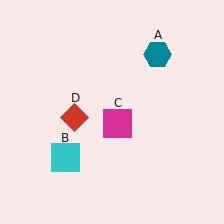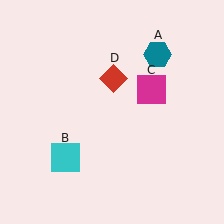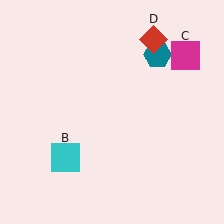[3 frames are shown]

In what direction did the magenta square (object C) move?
The magenta square (object C) moved up and to the right.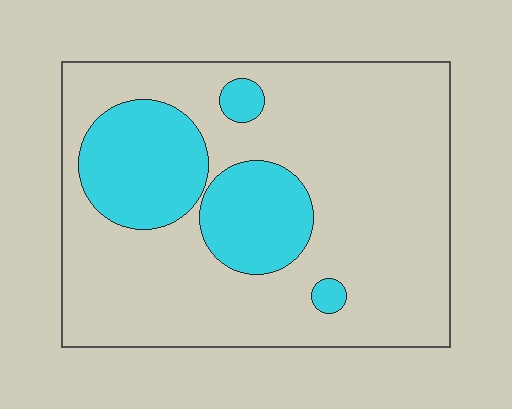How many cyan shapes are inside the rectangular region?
4.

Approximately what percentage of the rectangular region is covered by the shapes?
Approximately 25%.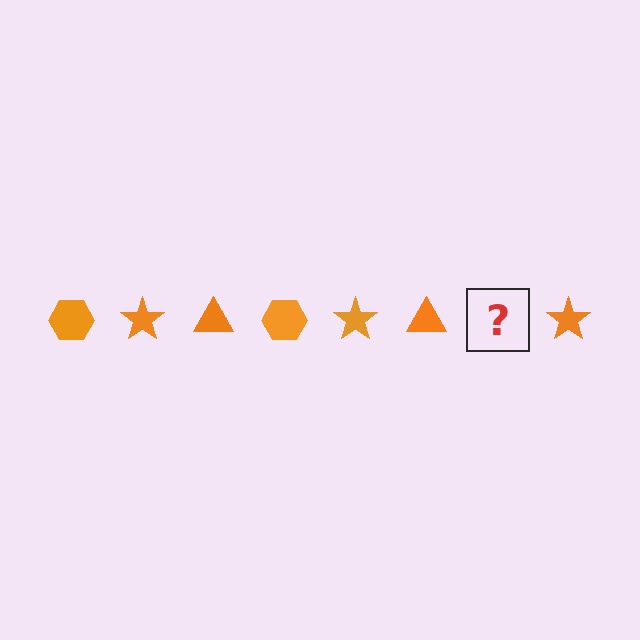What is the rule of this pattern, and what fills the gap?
The rule is that the pattern cycles through hexagon, star, triangle shapes in orange. The gap should be filled with an orange hexagon.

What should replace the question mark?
The question mark should be replaced with an orange hexagon.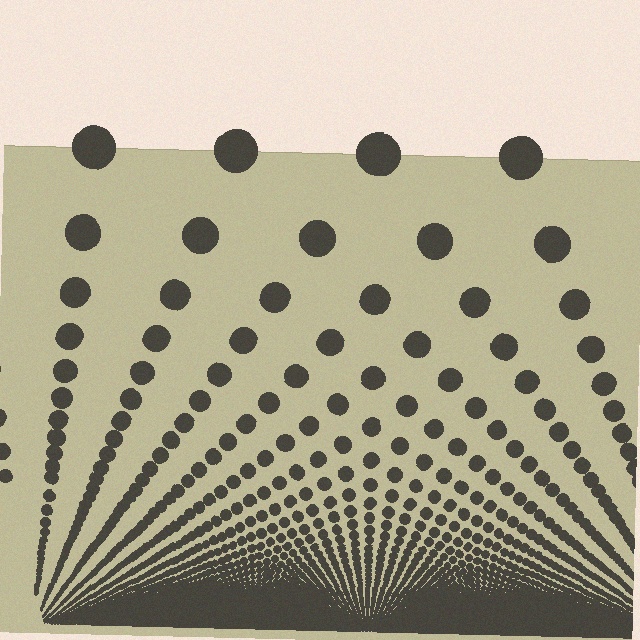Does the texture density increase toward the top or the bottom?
Density increases toward the bottom.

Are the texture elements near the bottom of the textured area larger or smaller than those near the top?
Smaller. The gradient is inverted — elements near the bottom are smaller and denser.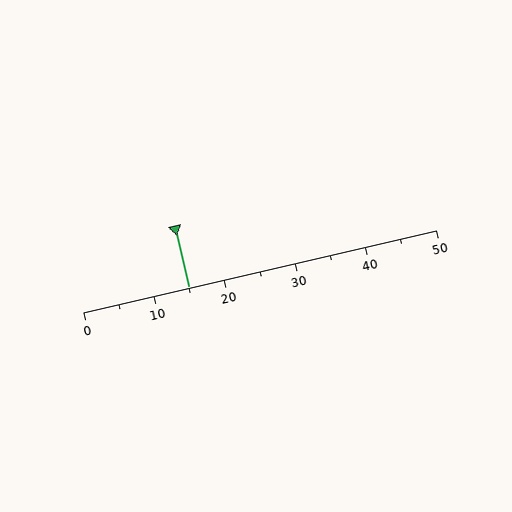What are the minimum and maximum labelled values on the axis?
The axis runs from 0 to 50.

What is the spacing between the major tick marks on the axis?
The major ticks are spaced 10 apart.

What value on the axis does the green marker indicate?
The marker indicates approximately 15.